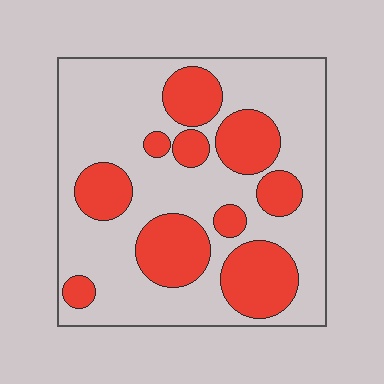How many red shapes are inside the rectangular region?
10.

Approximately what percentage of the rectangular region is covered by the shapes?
Approximately 35%.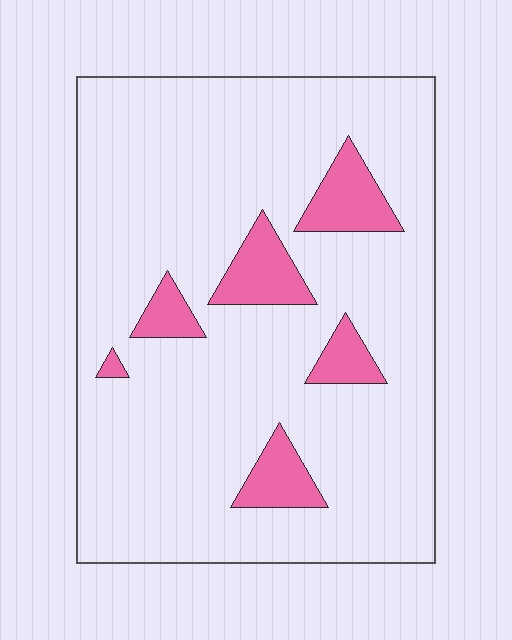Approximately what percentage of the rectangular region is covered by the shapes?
Approximately 10%.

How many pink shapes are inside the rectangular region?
6.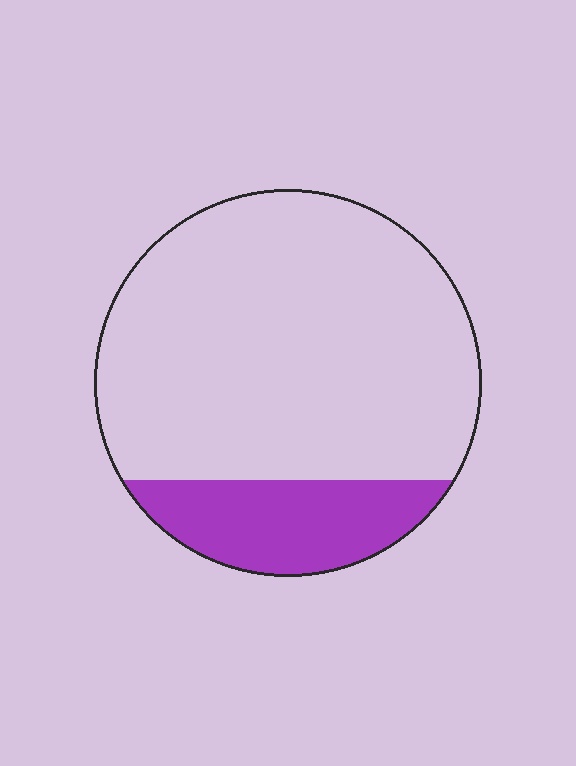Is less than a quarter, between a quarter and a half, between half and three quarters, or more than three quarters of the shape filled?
Less than a quarter.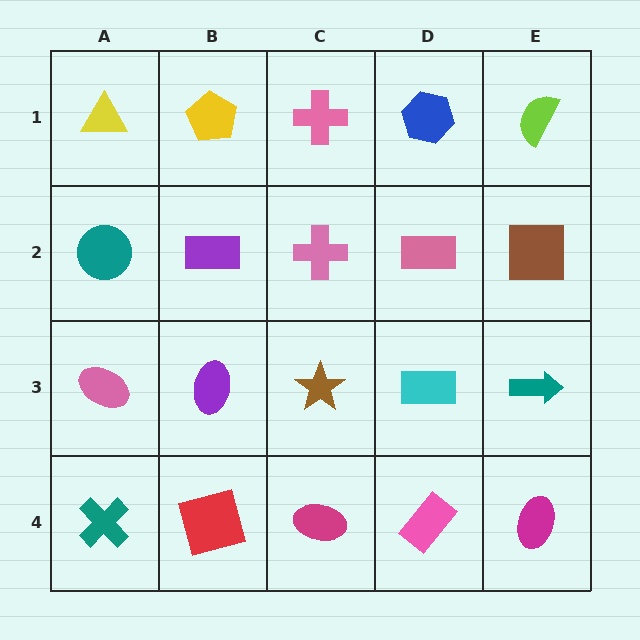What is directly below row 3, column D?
A pink rectangle.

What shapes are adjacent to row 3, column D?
A pink rectangle (row 2, column D), a pink rectangle (row 4, column D), a brown star (row 3, column C), a teal arrow (row 3, column E).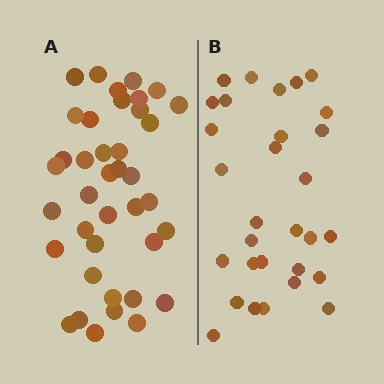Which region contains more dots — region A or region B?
Region A (the left region) has more dots.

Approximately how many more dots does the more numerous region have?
Region A has roughly 8 or so more dots than region B.